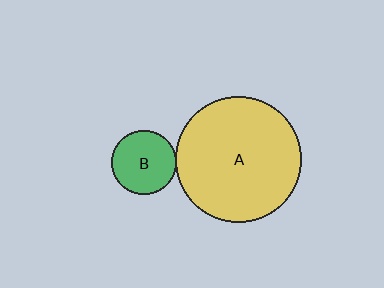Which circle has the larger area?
Circle A (yellow).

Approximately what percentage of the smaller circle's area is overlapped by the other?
Approximately 5%.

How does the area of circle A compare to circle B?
Approximately 3.8 times.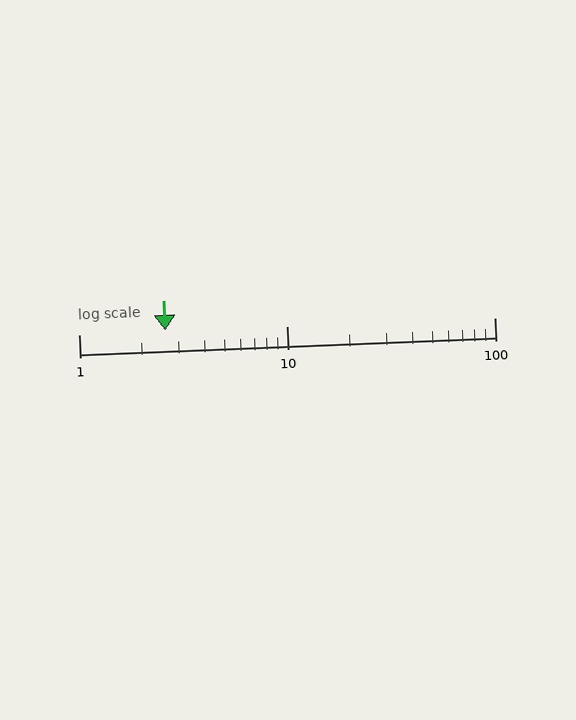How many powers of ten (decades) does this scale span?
The scale spans 2 decades, from 1 to 100.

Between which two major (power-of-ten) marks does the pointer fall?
The pointer is between 1 and 10.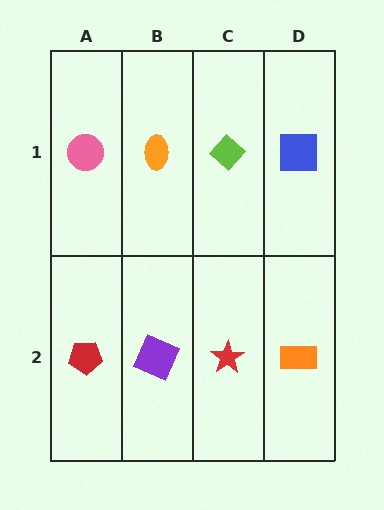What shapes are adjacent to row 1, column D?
An orange rectangle (row 2, column D), a lime diamond (row 1, column C).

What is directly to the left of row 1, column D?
A lime diamond.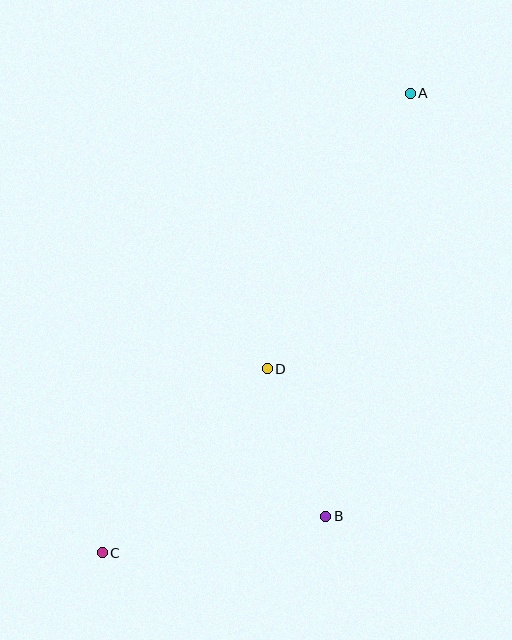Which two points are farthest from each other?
Points A and C are farthest from each other.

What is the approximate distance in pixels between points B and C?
The distance between B and C is approximately 227 pixels.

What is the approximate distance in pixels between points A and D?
The distance between A and D is approximately 311 pixels.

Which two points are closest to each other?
Points B and D are closest to each other.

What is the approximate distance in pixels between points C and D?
The distance between C and D is approximately 247 pixels.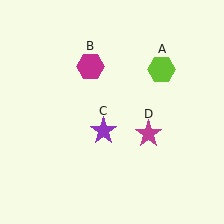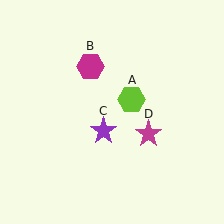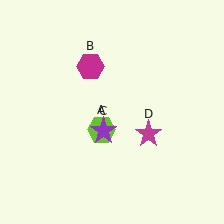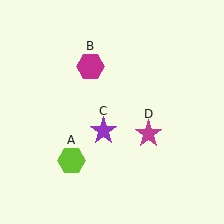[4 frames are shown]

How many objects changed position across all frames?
1 object changed position: lime hexagon (object A).